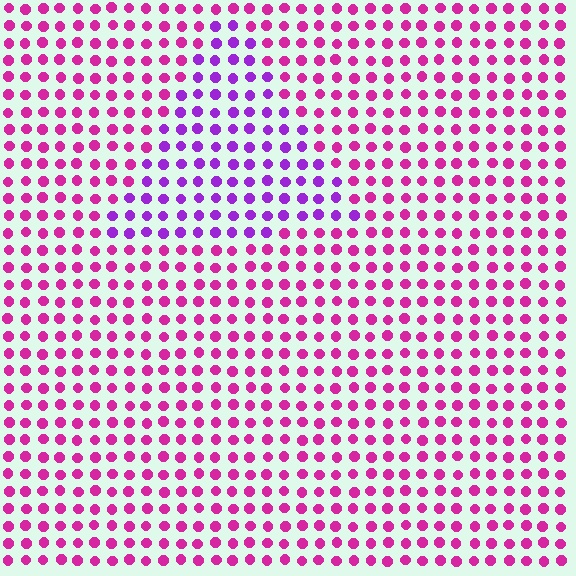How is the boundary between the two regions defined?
The boundary is defined purely by a slight shift in hue (about 38 degrees). Spacing, size, and orientation are identical on both sides.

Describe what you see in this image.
The image is filled with small magenta elements in a uniform arrangement. A triangle-shaped region is visible where the elements are tinted to a slightly different hue, forming a subtle color boundary.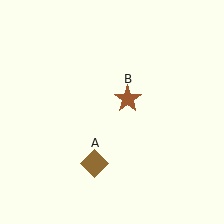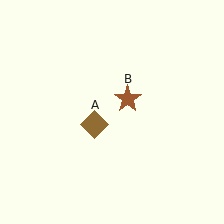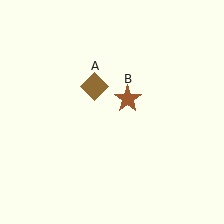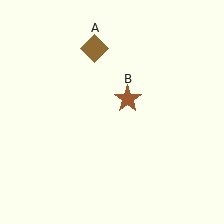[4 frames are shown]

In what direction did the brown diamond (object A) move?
The brown diamond (object A) moved up.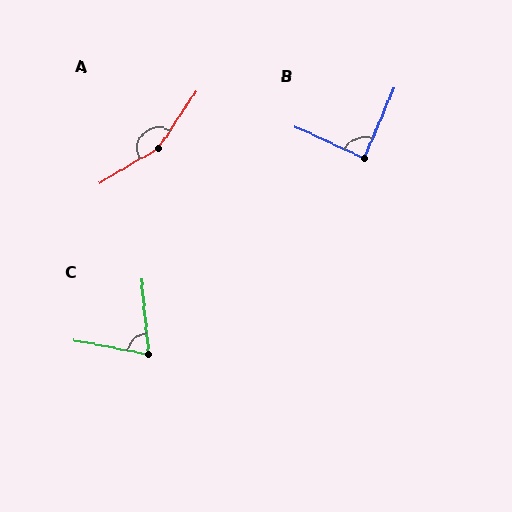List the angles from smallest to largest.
C (74°), B (88°), A (154°).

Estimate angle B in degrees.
Approximately 88 degrees.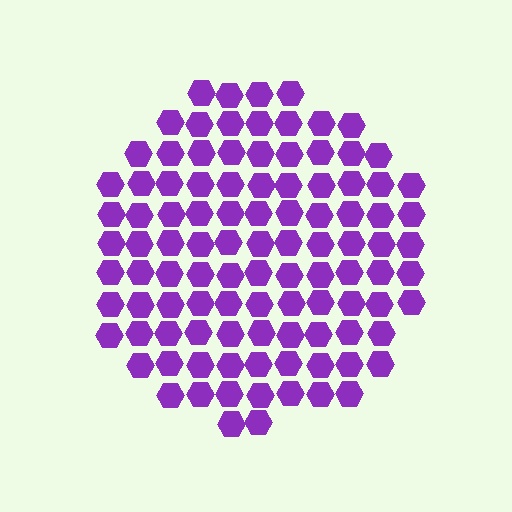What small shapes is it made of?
It is made of small hexagons.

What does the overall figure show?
The overall figure shows a circle.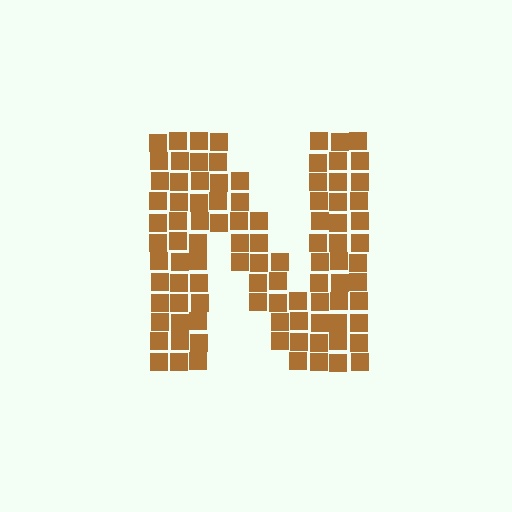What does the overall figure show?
The overall figure shows the letter N.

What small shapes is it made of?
It is made of small squares.